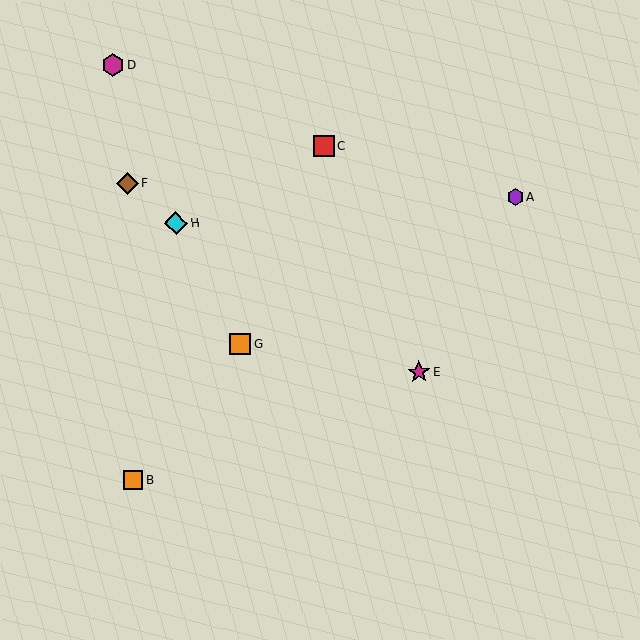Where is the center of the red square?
The center of the red square is at (324, 146).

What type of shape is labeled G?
Shape G is an orange square.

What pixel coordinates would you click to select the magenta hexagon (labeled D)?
Click at (113, 65) to select the magenta hexagon D.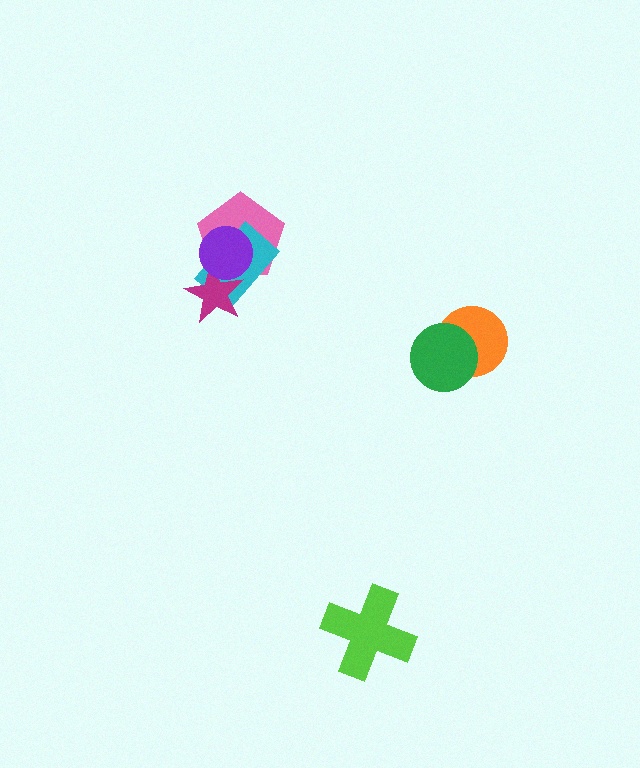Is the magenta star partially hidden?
Yes, it is partially covered by another shape.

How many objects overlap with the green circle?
1 object overlaps with the green circle.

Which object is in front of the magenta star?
The purple circle is in front of the magenta star.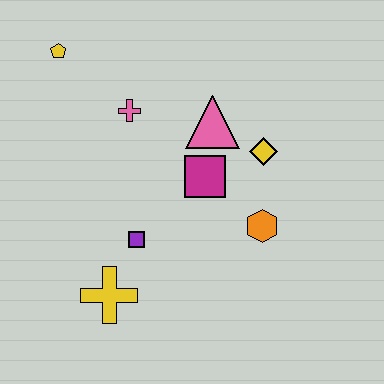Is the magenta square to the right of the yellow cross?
Yes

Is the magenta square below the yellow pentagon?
Yes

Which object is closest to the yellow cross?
The purple square is closest to the yellow cross.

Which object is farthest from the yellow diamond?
The yellow pentagon is farthest from the yellow diamond.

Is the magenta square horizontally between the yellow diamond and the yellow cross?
Yes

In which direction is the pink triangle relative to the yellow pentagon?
The pink triangle is to the right of the yellow pentagon.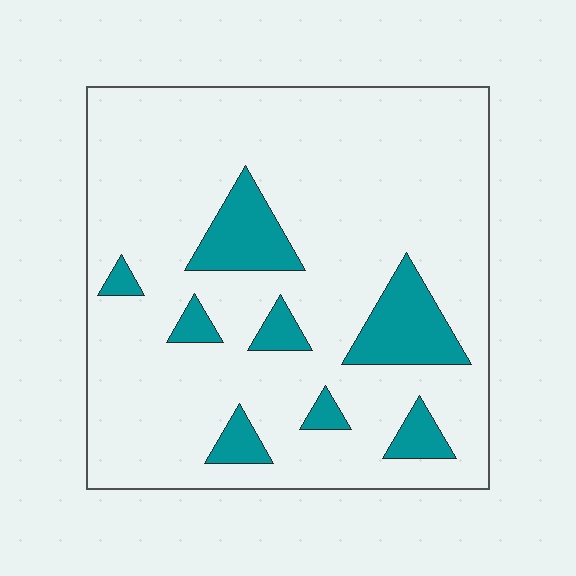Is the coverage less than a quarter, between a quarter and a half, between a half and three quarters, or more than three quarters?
Less than a quarter.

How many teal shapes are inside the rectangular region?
8.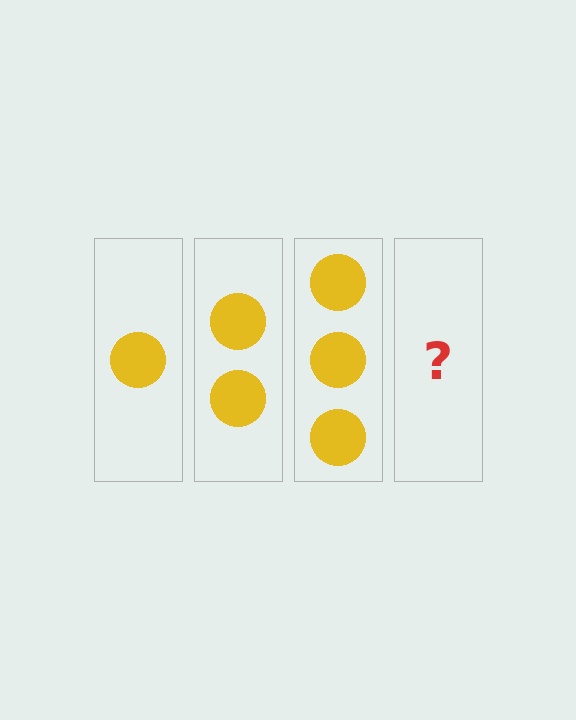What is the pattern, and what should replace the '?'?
The pattern is that each step adds one more circle. The '?' should be 4 circles.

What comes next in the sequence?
The next element should be 4 circles.